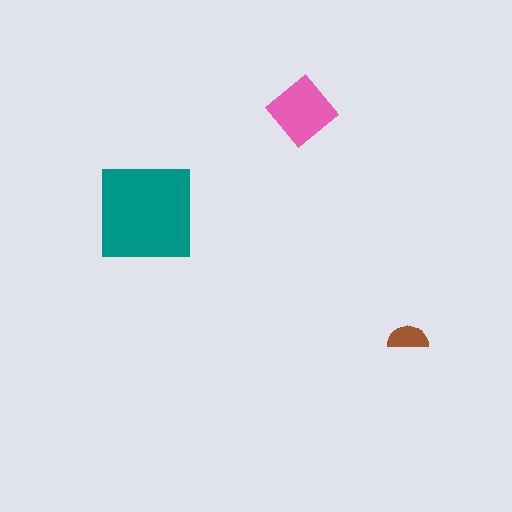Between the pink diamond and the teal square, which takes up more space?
The teal square.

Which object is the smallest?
The brown semicircle.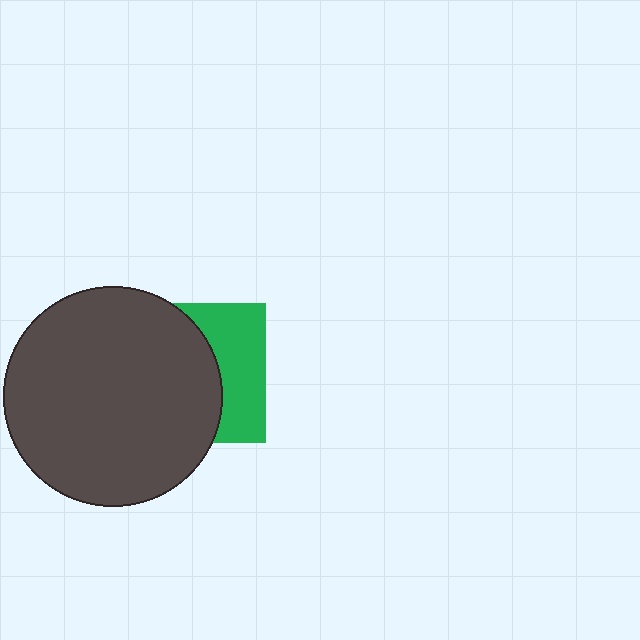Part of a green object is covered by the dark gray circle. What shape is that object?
It is a square.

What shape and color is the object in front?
The object in front is a dark gray circle.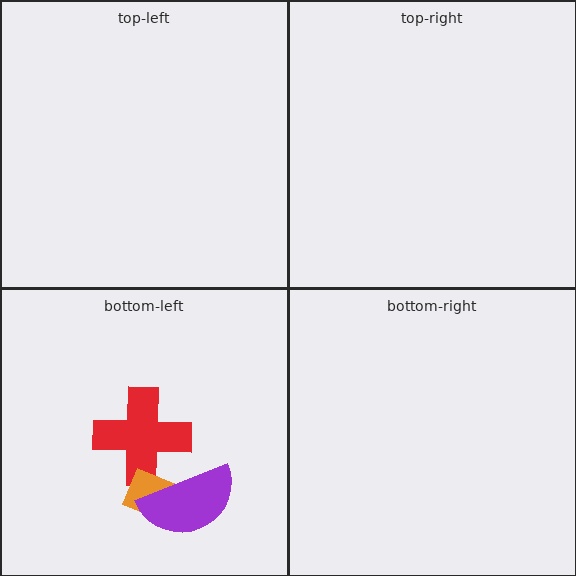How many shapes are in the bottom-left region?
3.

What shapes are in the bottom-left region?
The red cross, the orange rectangle, the purple semicircle.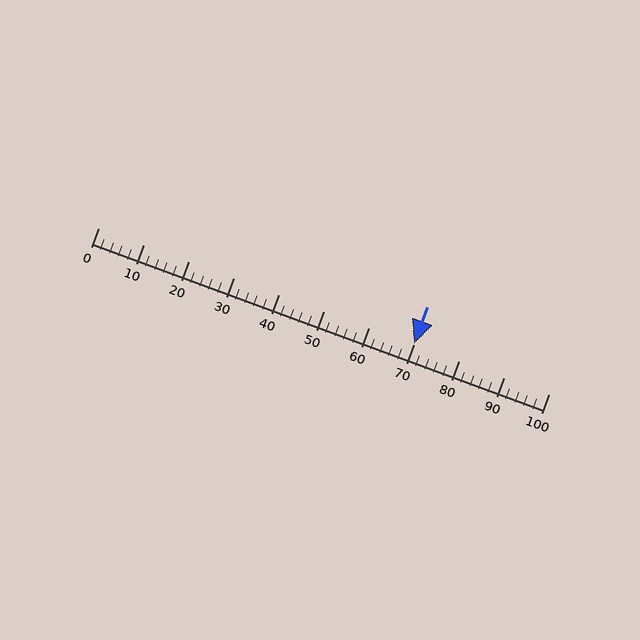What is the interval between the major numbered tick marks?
The major tick marks are spaced 10 units apart.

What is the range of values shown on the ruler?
The ruler shows values from 0 to 100.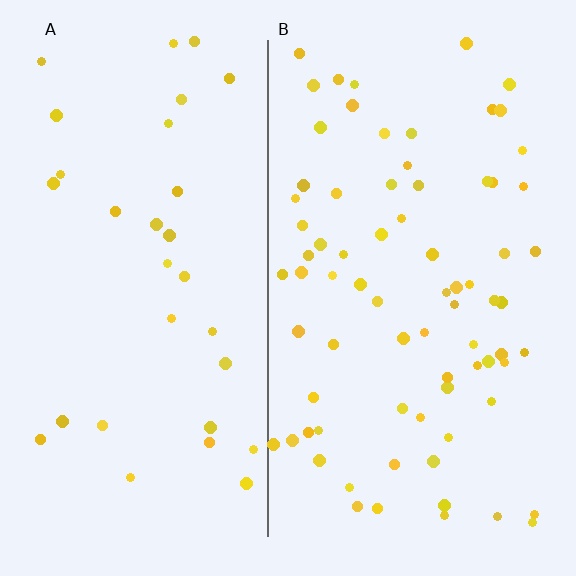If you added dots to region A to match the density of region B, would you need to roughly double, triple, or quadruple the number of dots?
Approximately double.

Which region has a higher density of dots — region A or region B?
B (the right).